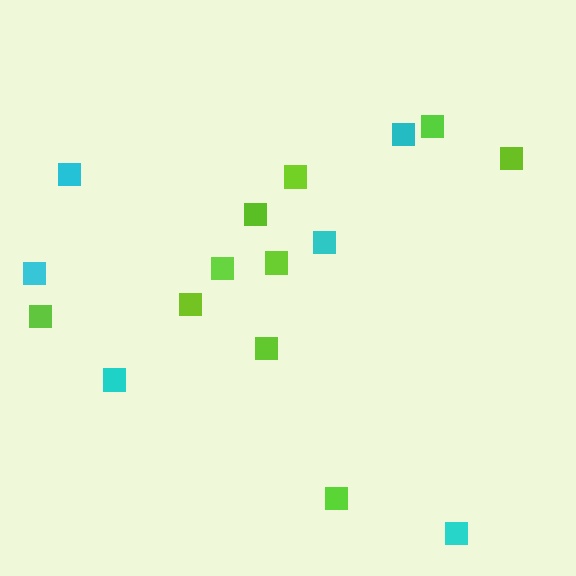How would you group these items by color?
There are 2 groups: one group of cyan squares (6) and one group of lime squares (10).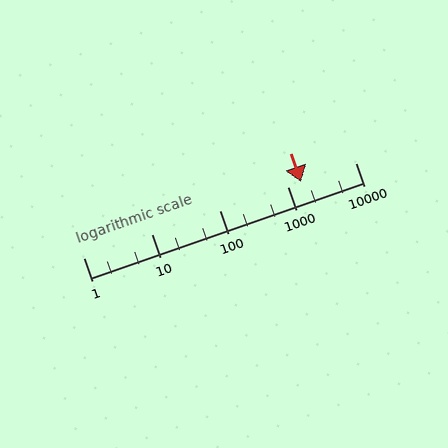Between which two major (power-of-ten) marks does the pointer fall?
The pointer is between 1000 and 10000.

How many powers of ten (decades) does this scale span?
The scale spans 4 decades, from 1 to 10000.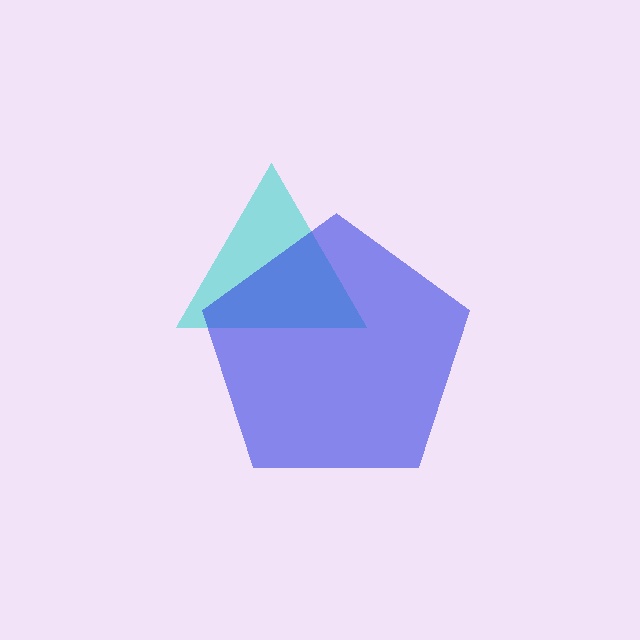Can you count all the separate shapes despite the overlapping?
Yes, there are 2 separate shapes.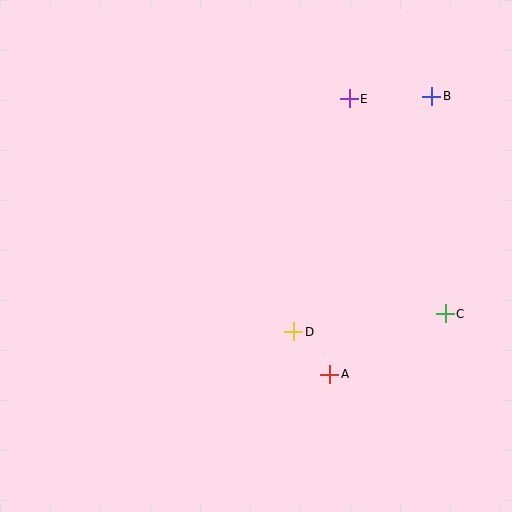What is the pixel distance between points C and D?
The distance between C and D is 153 pixels.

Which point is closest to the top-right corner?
Point B is closest to the top-right corner.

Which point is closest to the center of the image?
Point D at (294, 332) is closest to the center.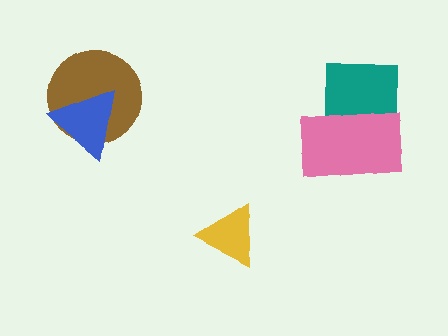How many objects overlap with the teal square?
1 object overlaps with the teal square.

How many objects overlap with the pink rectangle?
1 object overlaps with the pink rectangle.